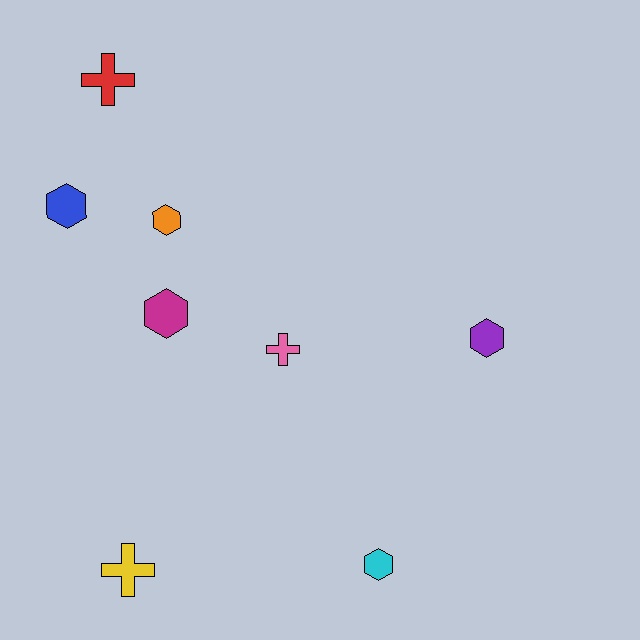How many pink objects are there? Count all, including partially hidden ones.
There is 1 pink object.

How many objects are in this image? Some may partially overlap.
There are 8 objects.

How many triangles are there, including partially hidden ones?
There are no triangles.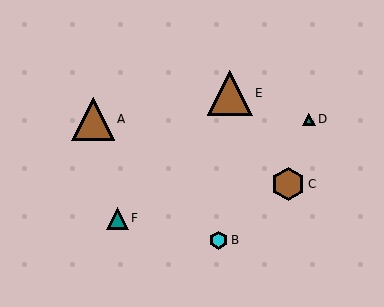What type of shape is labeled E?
Shape E is a brown triangle.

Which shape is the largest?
The brown triangle (labeled E) is the largest.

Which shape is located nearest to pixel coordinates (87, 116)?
The brown triangle (labeled A) at (93, 119) is nearest to that location.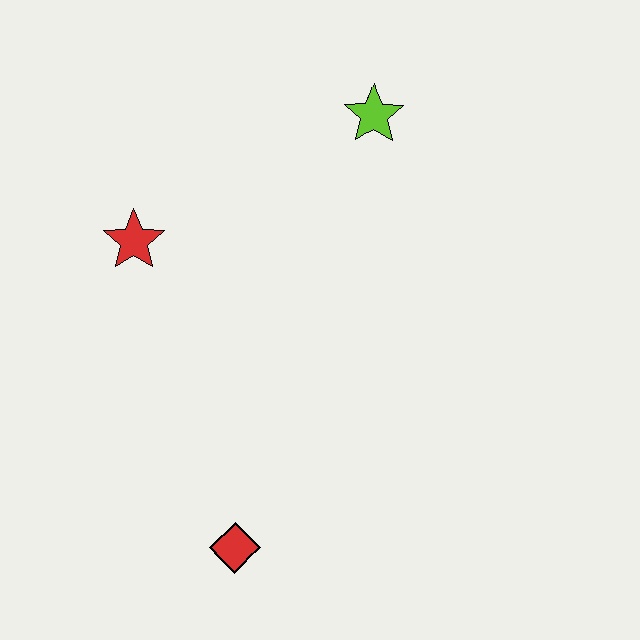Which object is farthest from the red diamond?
The lime star is farthest from the red diamond.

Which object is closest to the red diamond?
The red star is closest to the red diamond.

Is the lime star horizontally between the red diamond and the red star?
No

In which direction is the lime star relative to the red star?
The lime star is to the right of the red star.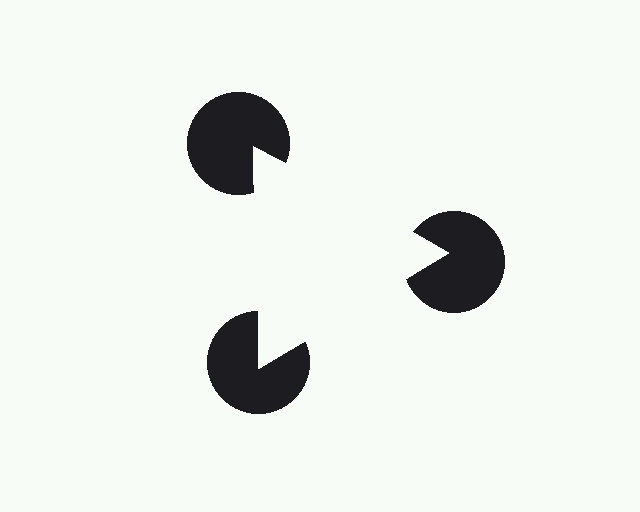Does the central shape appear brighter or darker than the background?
It typically appears slightly brighter than the background, even though no actual brightness change is drawn.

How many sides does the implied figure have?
3 sides.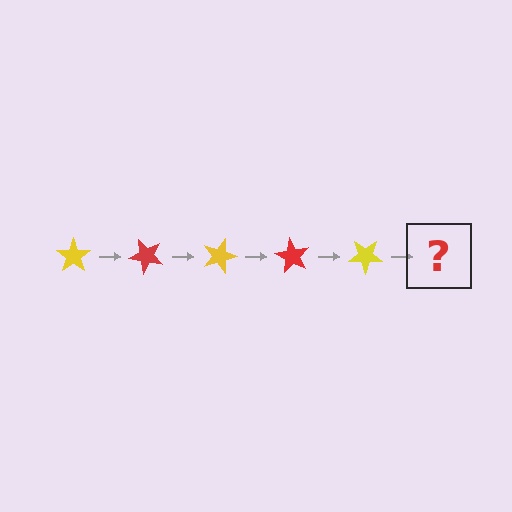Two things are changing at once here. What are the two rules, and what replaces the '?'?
The two rules are that it rotates 45 degrees each step and the color cycles through yellow and red. The '?' should be a red star, rotated 225 degrees from the start.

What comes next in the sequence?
The next element should be a red star, rotated 225 degrees from the start.